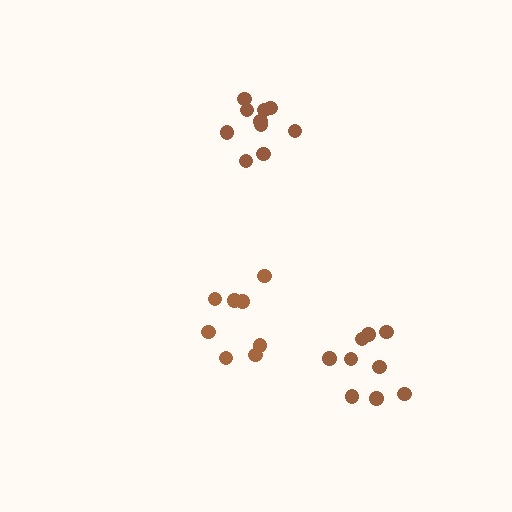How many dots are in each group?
Group 1: 9 dots, Group 2: 11 dots, Group 3: 8 dots (28 total).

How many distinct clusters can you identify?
There are 3 distinct clusters.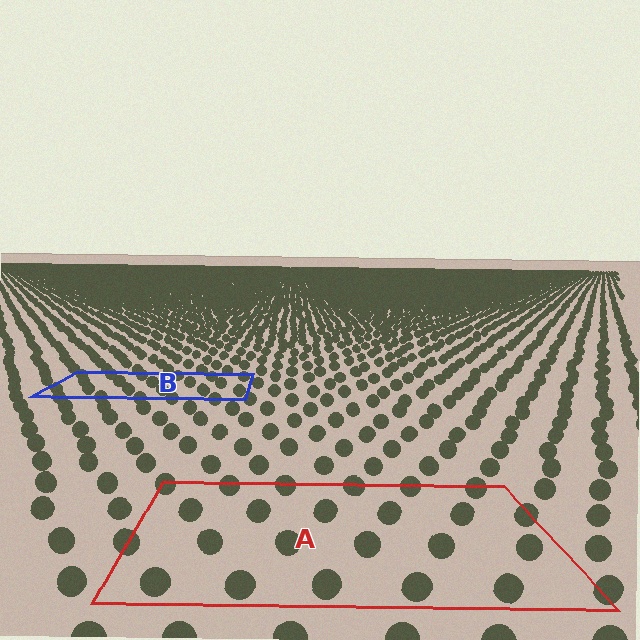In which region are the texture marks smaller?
The texture marks are smaller in region B, because it is farther away.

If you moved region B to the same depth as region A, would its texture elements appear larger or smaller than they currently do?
They would appear larger. At a closer depth, the same texture elements are projected at a bigger on-screen size.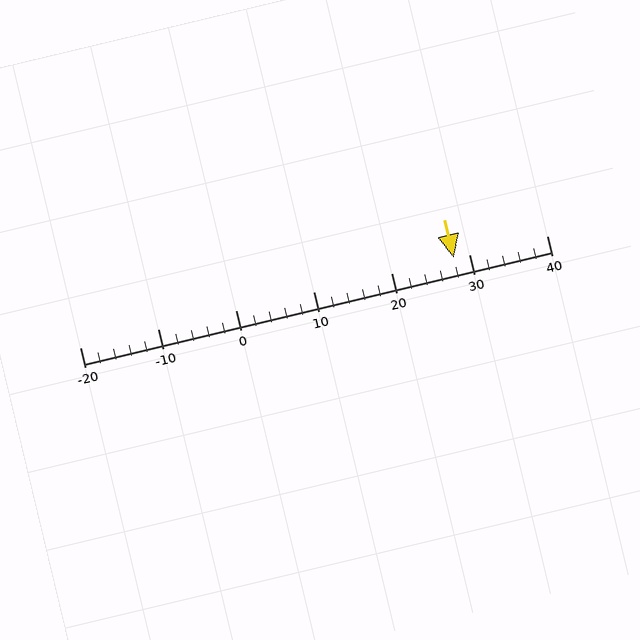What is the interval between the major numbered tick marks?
The major tick marks are spaced 10 units apart.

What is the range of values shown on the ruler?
The ruler shows values from -20 to 40.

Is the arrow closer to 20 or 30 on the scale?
The arrow is closer to 30.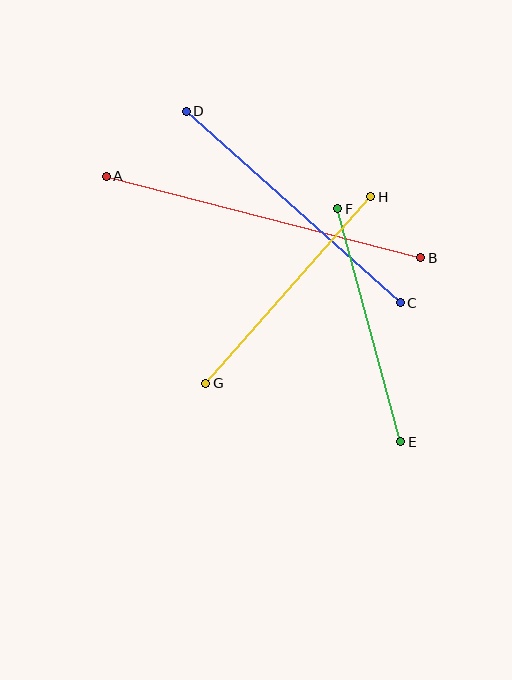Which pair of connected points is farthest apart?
Points A and B are farthest apart.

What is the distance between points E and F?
The distance is approximately 242 pixels.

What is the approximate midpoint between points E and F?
The midpoint is at approximately (369, 325) pixels.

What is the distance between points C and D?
The distance is approximately 287 pixels.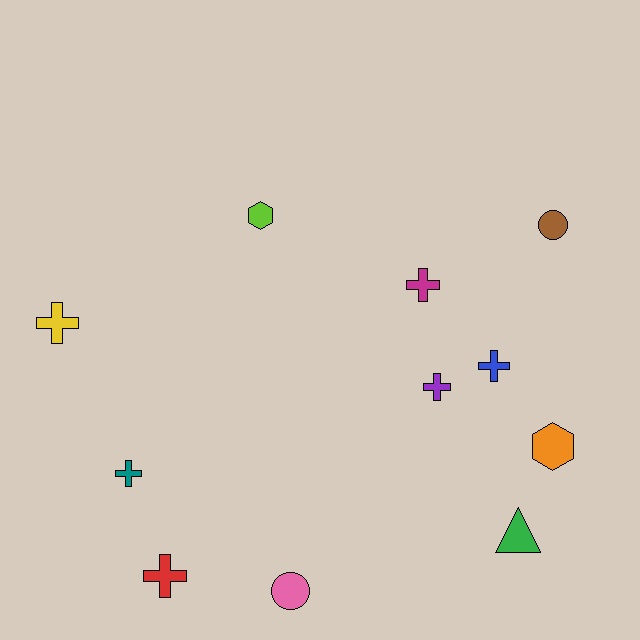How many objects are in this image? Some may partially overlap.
There are 11 objects.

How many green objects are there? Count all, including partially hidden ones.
There is 1 green object.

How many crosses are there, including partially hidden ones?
There are 6 crosses.